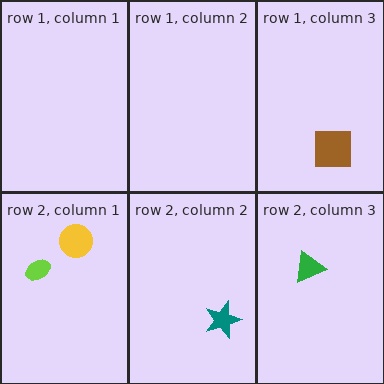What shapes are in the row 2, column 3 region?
The green triangle.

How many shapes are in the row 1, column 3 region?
1.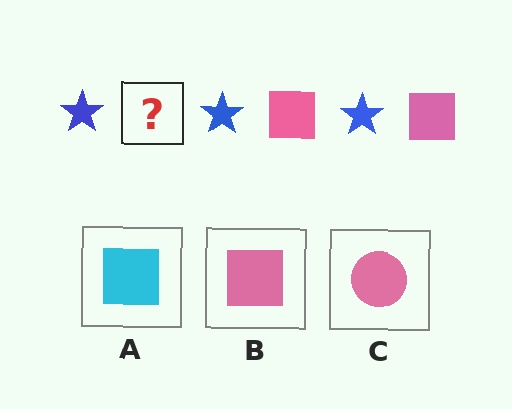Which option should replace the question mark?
Option B.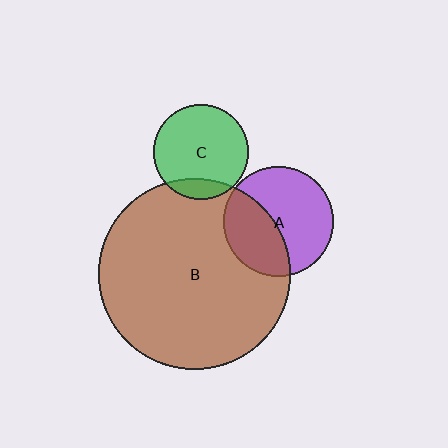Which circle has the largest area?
Circle B (brown).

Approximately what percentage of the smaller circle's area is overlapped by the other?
Approximately 15%.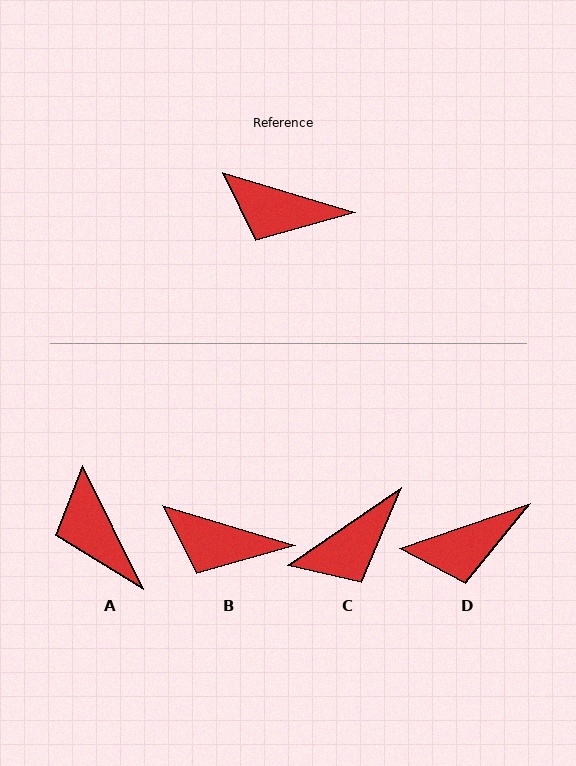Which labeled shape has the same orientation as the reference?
B.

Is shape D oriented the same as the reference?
No, it is off by about 36 degrees.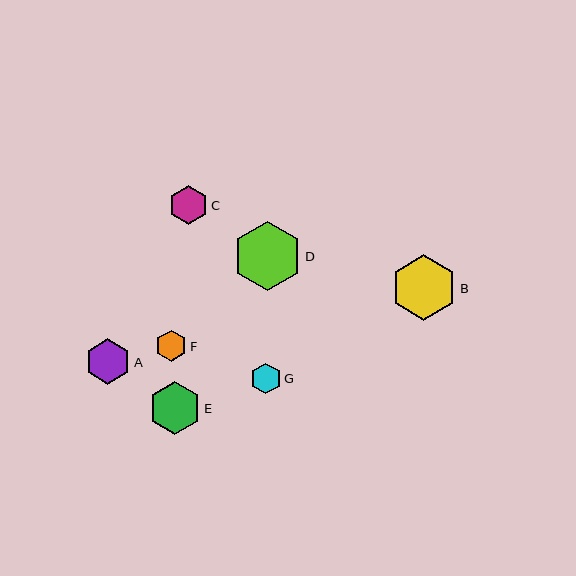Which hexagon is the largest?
Hexagon D is the largest with a size of approximately 70 pixels.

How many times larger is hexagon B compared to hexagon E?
Hexagon B is approximately 1.2 times the size of hexagon E.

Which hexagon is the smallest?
Hexagon G is the smallest with a size of approximately 31 pixels.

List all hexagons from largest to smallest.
From largest to smallest: D, B, E, A, C, F, G.